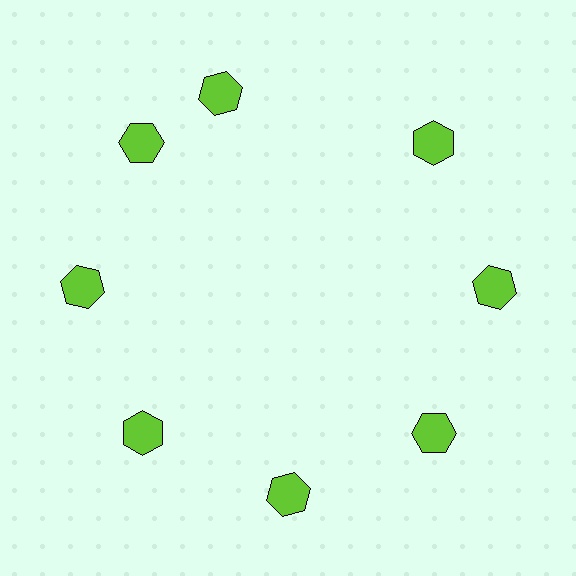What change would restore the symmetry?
The symmetry would be restored by rotating it back into even spacing with its neighbors so that all 8 hexagons sit at equal angles and equal distance from the center.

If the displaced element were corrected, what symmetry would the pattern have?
It would have 8-fold rotational symmetry — the pattern would map onto itself every 45 degrees.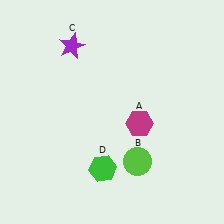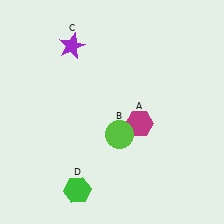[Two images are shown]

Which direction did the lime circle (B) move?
The lime circle (B) moved up.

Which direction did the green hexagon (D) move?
The green hexagon (D) moved left.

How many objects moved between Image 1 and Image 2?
2 objects moved between the two images.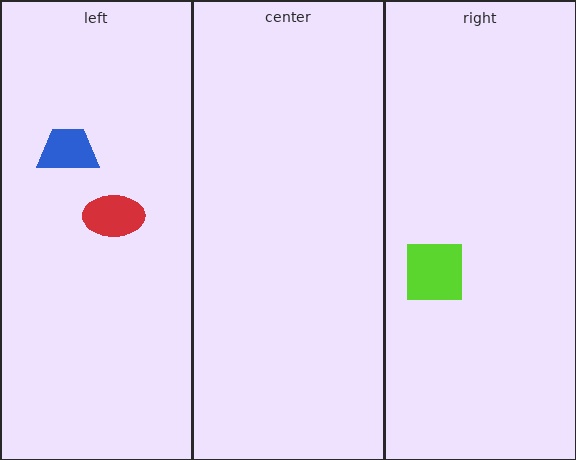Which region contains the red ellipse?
The left region.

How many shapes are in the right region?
1.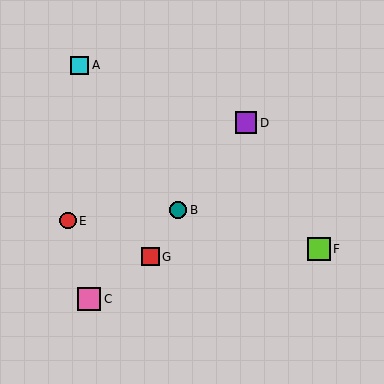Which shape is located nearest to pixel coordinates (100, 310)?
The pink square (labeled C) at (89, 299) is nearest to that location.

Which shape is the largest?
The pink square (labeled C) is the largest.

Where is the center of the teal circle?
The center of the teal circle is at (178, 210).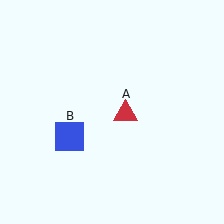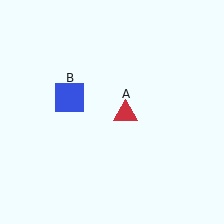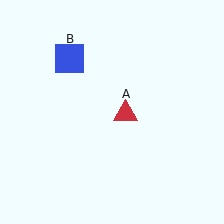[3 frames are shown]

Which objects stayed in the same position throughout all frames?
Red triangle (object A) remained stationary.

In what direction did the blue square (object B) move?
The blue square (object B) moved up.